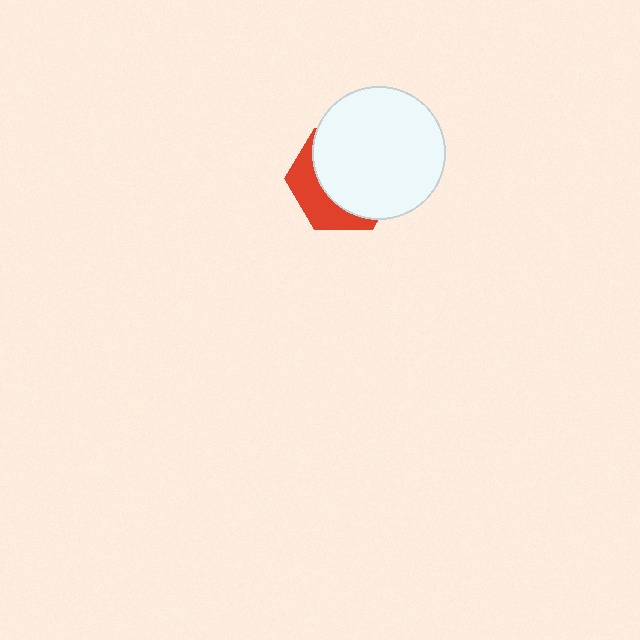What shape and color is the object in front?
The object in front is a white circle.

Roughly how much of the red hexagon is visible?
A small part of it is visible (roughly 33%).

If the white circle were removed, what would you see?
You would see the complete red hexagon.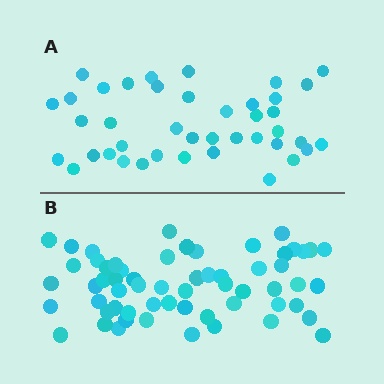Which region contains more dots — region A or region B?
Region B (the bottom region) has more dots.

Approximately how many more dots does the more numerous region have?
Region B has approximately 20 more dots than region A.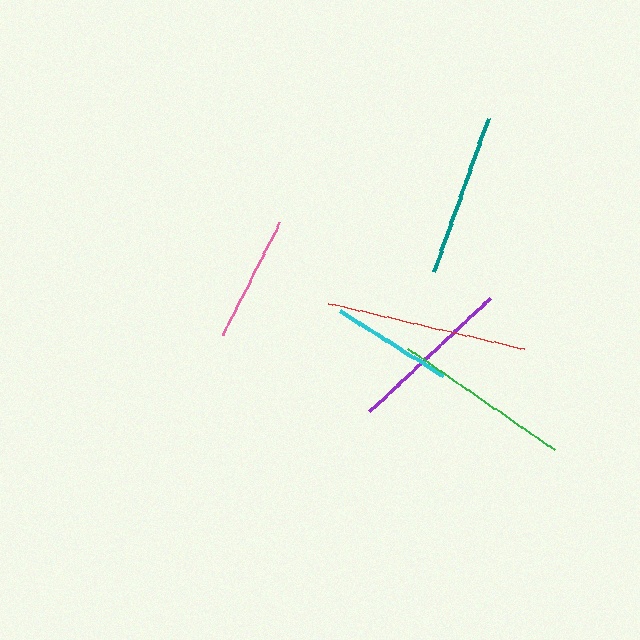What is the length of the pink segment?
The pink segment is approximately 126 pixels long.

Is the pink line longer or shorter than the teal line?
The teal line is longer than the pink line.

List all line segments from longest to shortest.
From longest to shortest: red, green, purple, teal, pink, cyan.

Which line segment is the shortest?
The cyan line is the shortest at approximately 123 pixels.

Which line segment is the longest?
The red line is the longest at approximately 201 pixels.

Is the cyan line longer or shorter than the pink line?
The pink line is longer than the cyan line.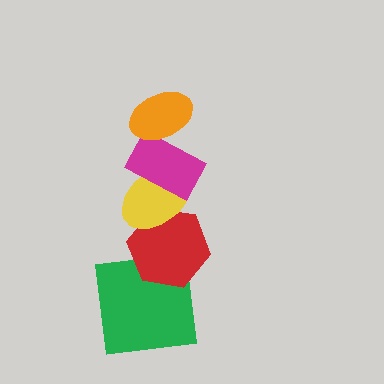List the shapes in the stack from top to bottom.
From top to bottom: the orange ellipse, the magenta rectangle, the yellow ellipse, the red hexagon, the green square.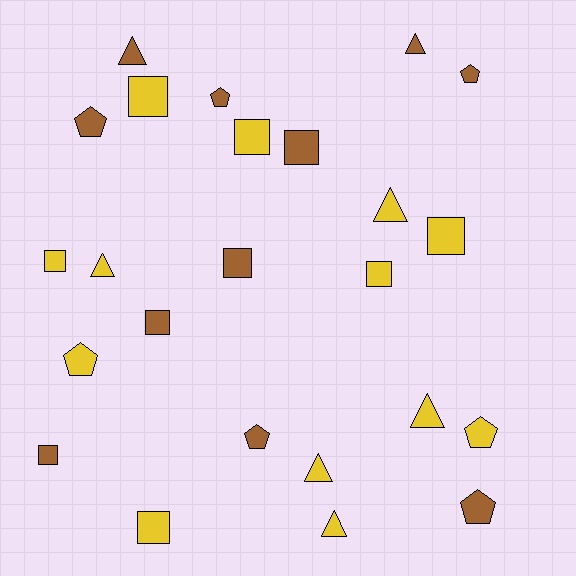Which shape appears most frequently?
Square, with 10 objects.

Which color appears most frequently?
Yellow, with 13 objects.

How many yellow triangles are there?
There are 5 yellow triangles.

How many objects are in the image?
There are 24 objects.